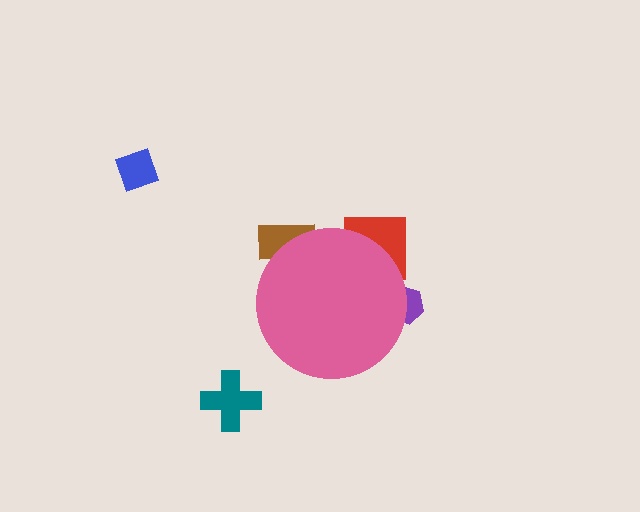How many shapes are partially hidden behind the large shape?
3 shapes are partially hidden.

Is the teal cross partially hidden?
No, the teal cross is fully visible.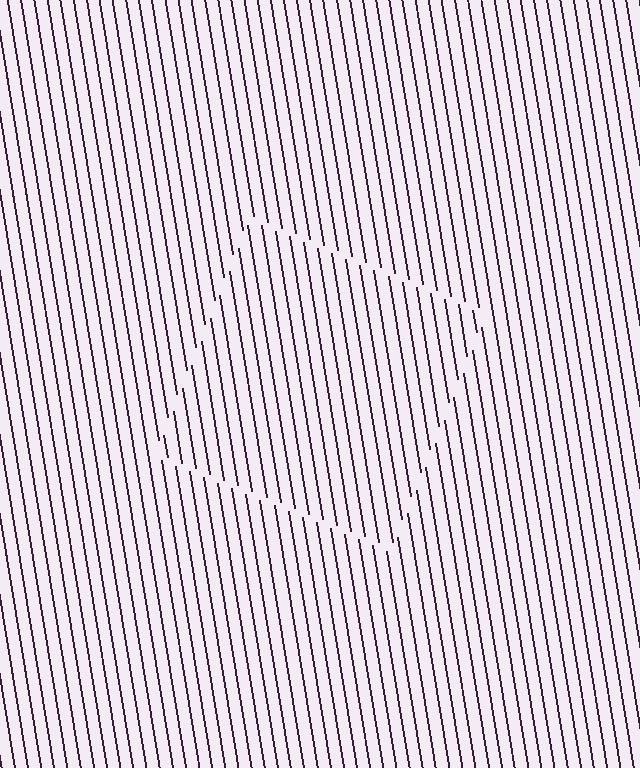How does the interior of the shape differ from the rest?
The interior of the shape contains the same grating, shifted by half a period — the contour is defined by the phase discontinuity where line-ends from the inner and outer gratings abut.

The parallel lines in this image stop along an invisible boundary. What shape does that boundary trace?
An illusory square. The interior of the shape contains the same grating, shifted by half a period — the contour is defined by the phase discontinuity where line-ends from the inner and outer gratings abut.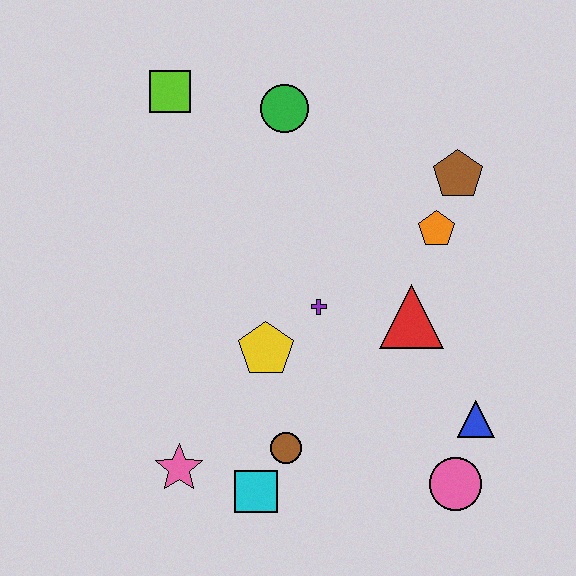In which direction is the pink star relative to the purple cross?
The pink star is below the purple cross.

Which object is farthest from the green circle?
The pink circle is farthest from the green circle.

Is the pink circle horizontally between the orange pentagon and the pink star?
No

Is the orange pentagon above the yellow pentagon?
Yes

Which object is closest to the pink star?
The cyan square is closest to the pink star.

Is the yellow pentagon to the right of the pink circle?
No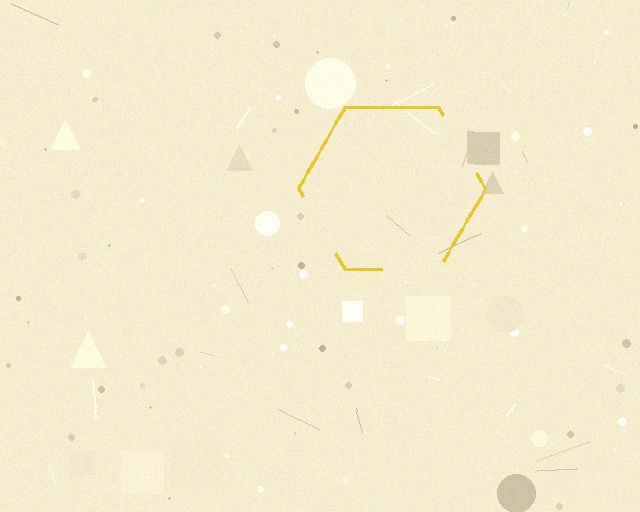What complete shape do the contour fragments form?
The contour fragments form a hexagon.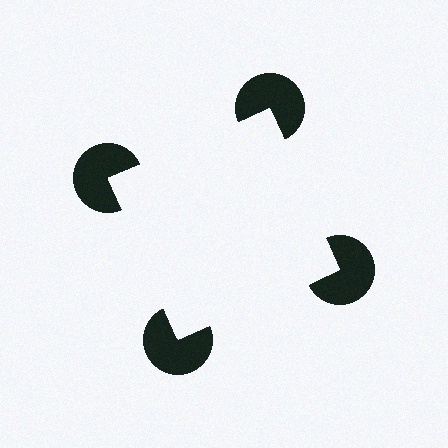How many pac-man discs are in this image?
There are 4 — one at each vertex of the illusory square.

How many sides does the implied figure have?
4 sides.